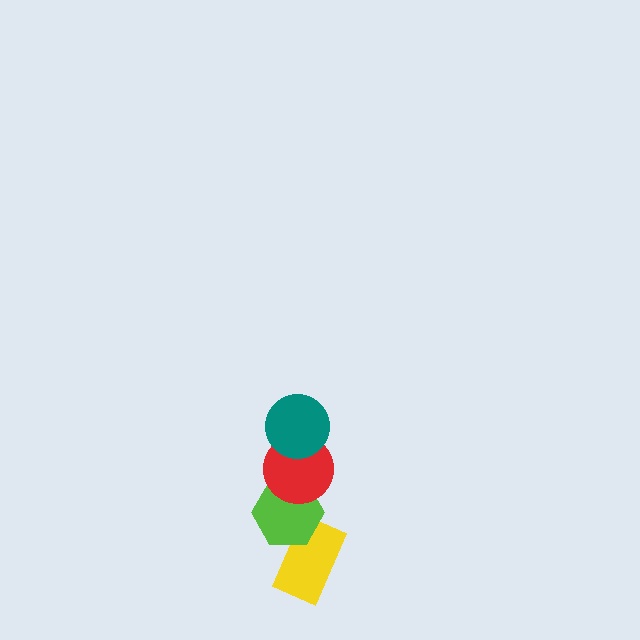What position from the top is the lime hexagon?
The lime hexagon is 3rd from the top.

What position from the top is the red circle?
The red circle is 2nd from the top.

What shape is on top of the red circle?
The teal circle is on top of the red circle.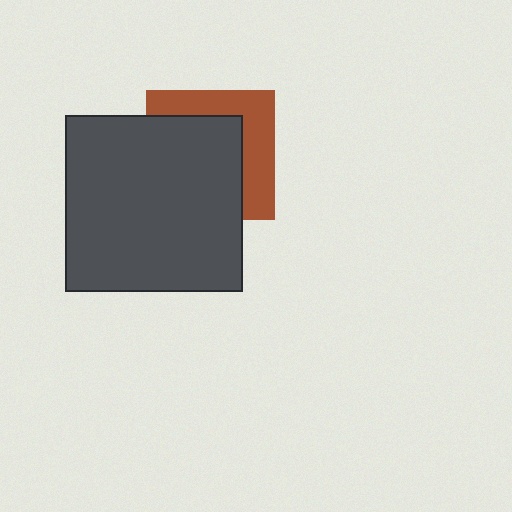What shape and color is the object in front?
The object in front is a dark gray square.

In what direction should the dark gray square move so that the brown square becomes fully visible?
The dark gray square should move toward the lower-left. That is the shortest direction to clear the overlap and leave the brown square fully visible.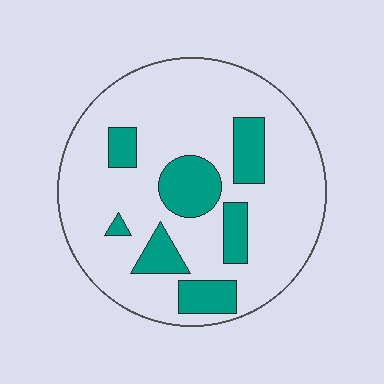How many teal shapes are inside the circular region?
7.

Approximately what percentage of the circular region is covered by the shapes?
Approximately 20%.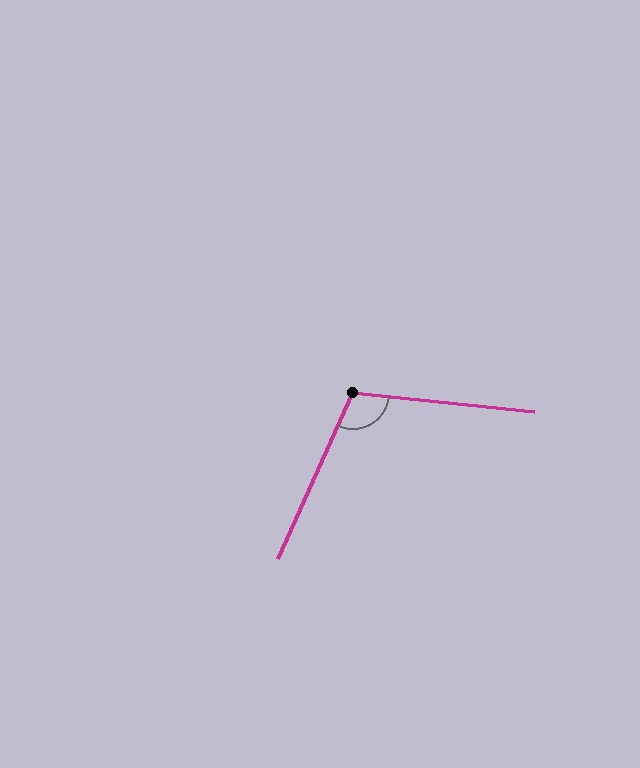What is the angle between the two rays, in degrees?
Approximately 108 degrees.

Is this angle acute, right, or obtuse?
It is obtuse.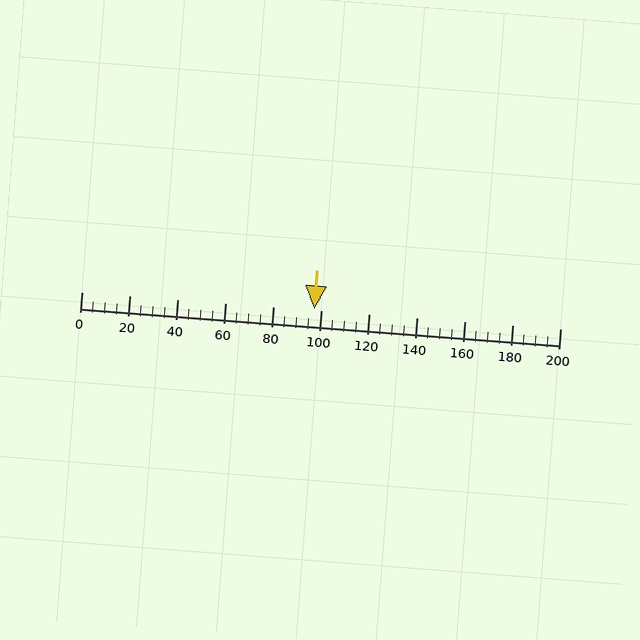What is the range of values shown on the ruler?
The ruler shows values from 0 to 200.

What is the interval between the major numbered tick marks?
The major tick marks are spaced 20 units apart.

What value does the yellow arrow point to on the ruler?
The yellow arrow points to approximately 97.